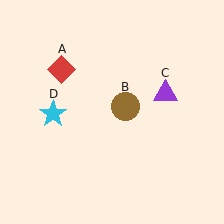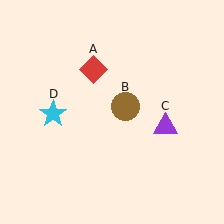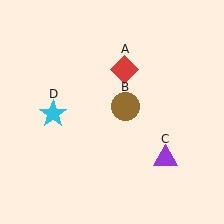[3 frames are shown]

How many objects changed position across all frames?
2 objects changed position: red diamond (object A), purple triangle (object C).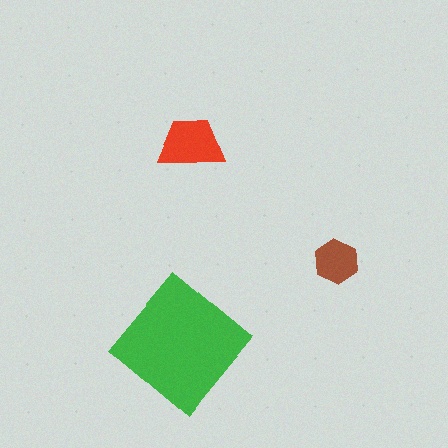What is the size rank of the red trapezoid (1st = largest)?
2nd.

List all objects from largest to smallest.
The green diamond, the red trapezoid, the brown hexagon.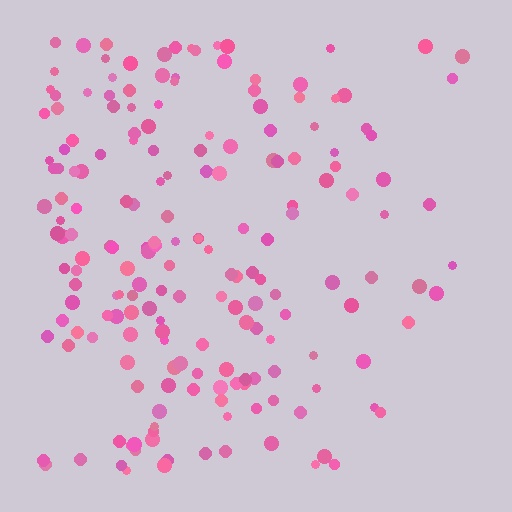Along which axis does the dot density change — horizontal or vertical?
Horizontal.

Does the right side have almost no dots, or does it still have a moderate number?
Still a moderate number, just noticeably fewer than the left.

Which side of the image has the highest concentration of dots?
The left.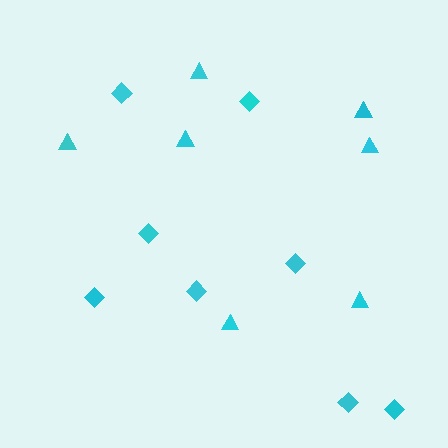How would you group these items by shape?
There are 2 groups: one group of diamonds (8) and one group of triangles (7).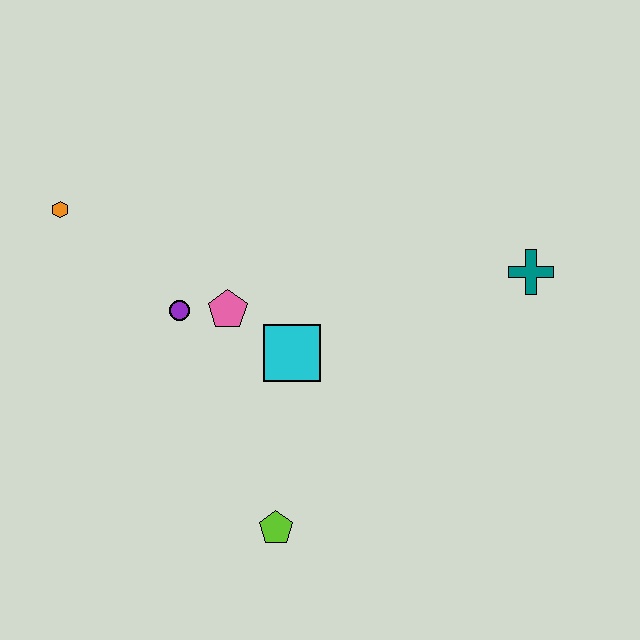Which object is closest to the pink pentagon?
The purple circle is closest to the pink pentagon.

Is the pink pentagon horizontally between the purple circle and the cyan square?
Yes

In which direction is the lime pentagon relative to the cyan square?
The lime pentagon is below the cyan square.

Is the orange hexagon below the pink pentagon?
No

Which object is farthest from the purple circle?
The teal cross is farthest from the purple circle.